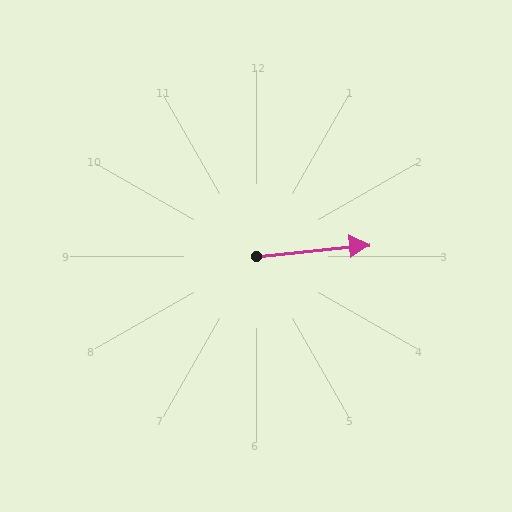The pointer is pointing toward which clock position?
Roughly 3 o'clock.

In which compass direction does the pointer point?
East.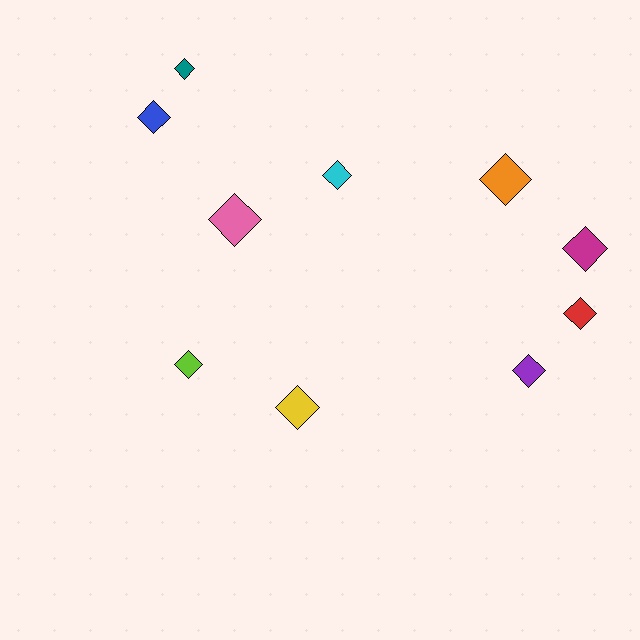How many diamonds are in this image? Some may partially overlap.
There are 10 diamonds.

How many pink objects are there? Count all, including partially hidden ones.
There is 1 pink object.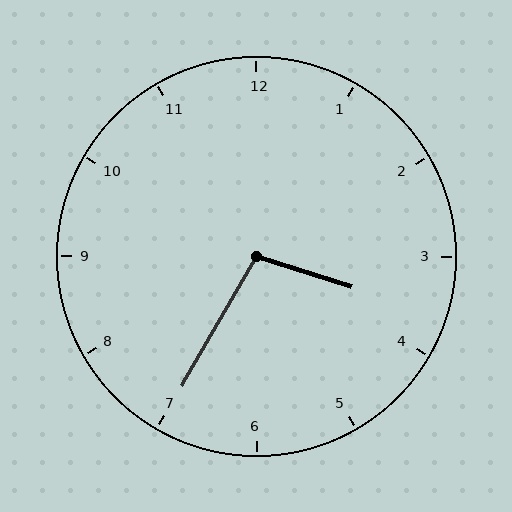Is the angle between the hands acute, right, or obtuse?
It is obtuse.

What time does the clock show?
3:35.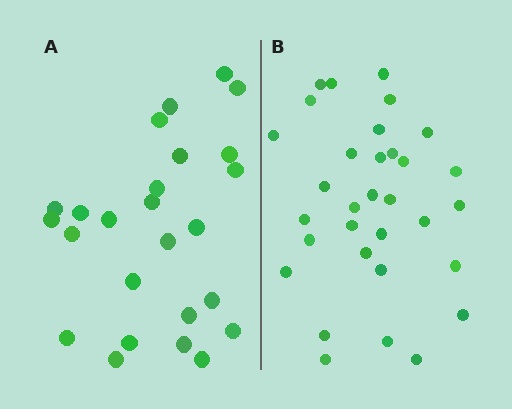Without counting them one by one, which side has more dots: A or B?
Region B (the right region) has more dots.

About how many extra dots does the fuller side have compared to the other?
Region B has roughly 8 or so more dots than region A.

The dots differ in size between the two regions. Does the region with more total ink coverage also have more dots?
No. Region A has more total ink coverage because its dots are larger, but region B actually contains more individual dots. Total area can be misleading — the number of items is what matters here.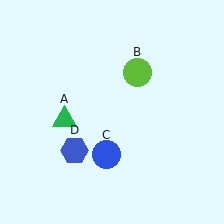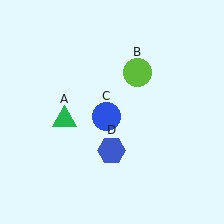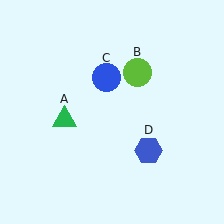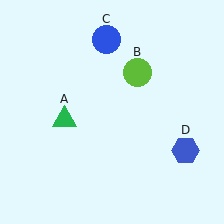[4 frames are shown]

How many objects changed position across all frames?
2 objects changed position: blue circle (object C), blue hexagon (object D).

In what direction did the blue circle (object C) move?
The blue circle (object C) moved up.